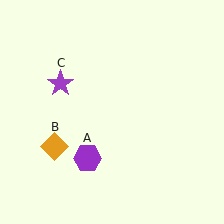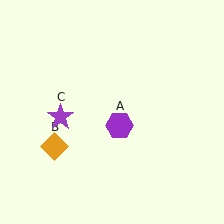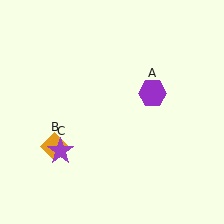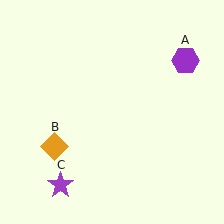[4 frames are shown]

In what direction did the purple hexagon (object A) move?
The purple hexagon (object A) moved up and to the right.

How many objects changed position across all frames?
2 objects changed position: purple hexagon (object A), purple star (object C).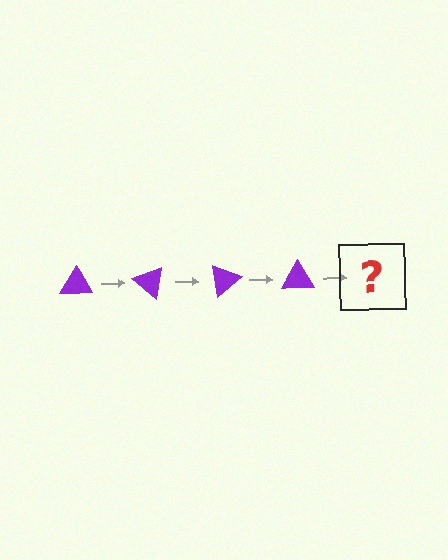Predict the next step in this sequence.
The next step is a purple triangle rotated 160 degrees.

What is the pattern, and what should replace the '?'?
The pattern is that the triangle rotates 40 degrees each step. The '?' should be a purple triangle rotated 160 degrees.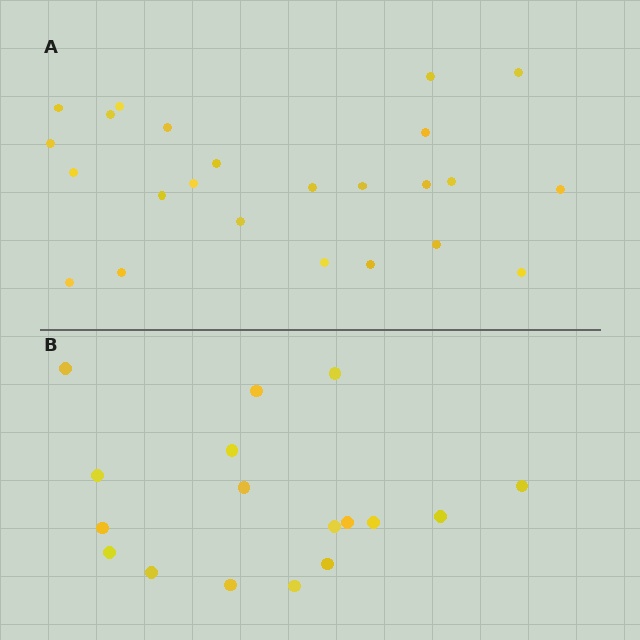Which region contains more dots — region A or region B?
Region A (the top region) has more dots.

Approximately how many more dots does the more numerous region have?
Region A has roughly 8 or so more dots than region B.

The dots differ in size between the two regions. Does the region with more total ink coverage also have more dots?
No. Region B has more total ink coverage because its dots are larger, but region A actually contains more individual dots. Total area can be misleading — the number of items is what matters here.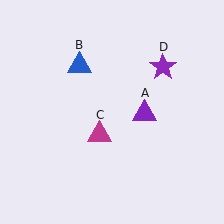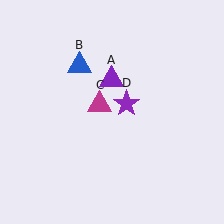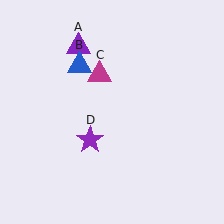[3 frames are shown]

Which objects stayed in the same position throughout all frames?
Blue triangle (object B) remained stationary.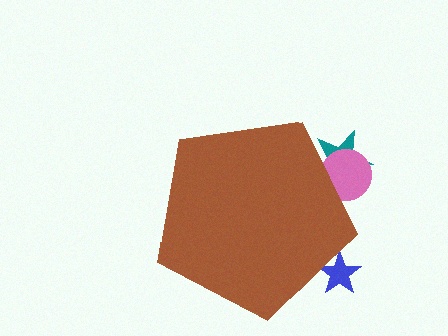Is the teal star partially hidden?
Yes, the teal star is partially hidden behind the brown pentagon.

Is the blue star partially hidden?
Yes, the blue star is partially hidden behind the brown pentagon.